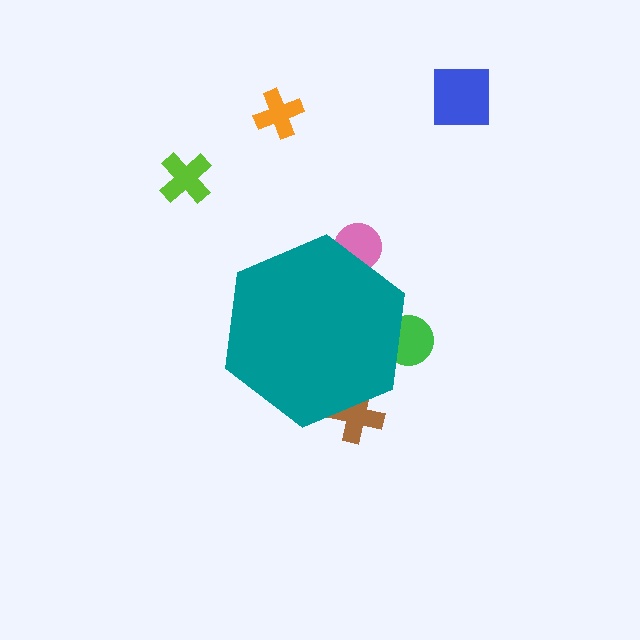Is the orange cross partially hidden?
No, the orange cross is fully visible.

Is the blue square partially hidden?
No, the blue square is fully visible.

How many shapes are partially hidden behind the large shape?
3 shapes are partially hidden.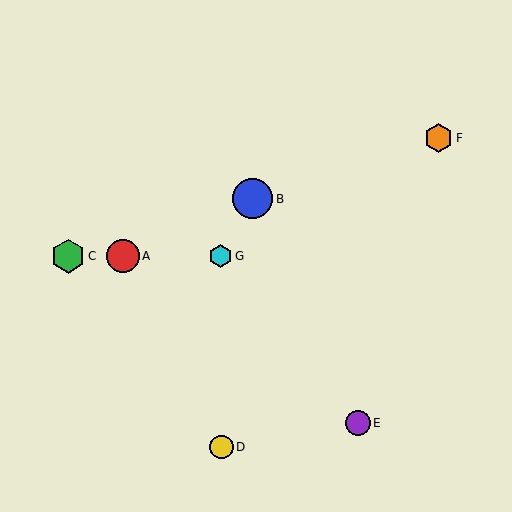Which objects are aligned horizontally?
Objects A, C, G are aligned horizontally.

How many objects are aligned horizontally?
3 objects (A, C, G) are aligned horizontally.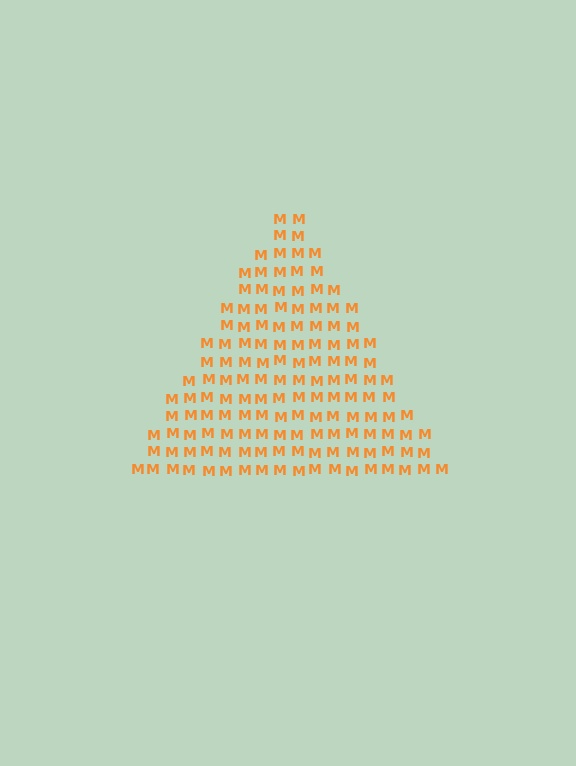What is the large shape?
The large shape is a triangle.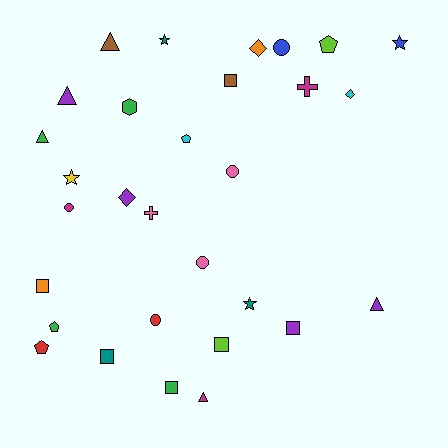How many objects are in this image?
There are 30 objects.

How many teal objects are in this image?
There are 3 teal objects.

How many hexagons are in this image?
There is 1 hexagon.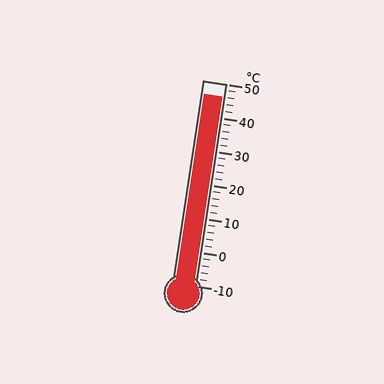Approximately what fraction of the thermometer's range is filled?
The thermometer is filled to approximately 95% of its range.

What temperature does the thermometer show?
The thermometer shows approximately 46°C.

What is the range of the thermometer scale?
The thermometer scale ranges from -10°C to 50°C.